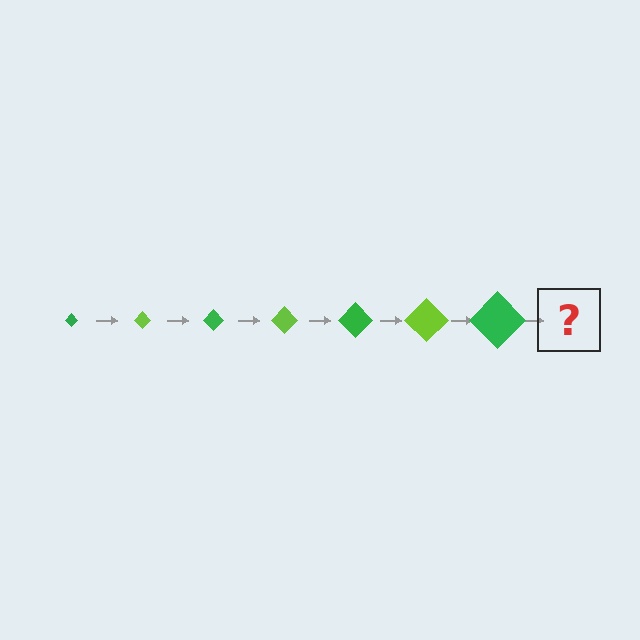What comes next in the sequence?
The next element should be a lime diamond, larger than the previous one.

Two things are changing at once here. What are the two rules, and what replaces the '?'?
The two rules are that the diamond grows larger each step and the color cycles through green and lime. The '?' should be a lime diamond, larger than the previous one.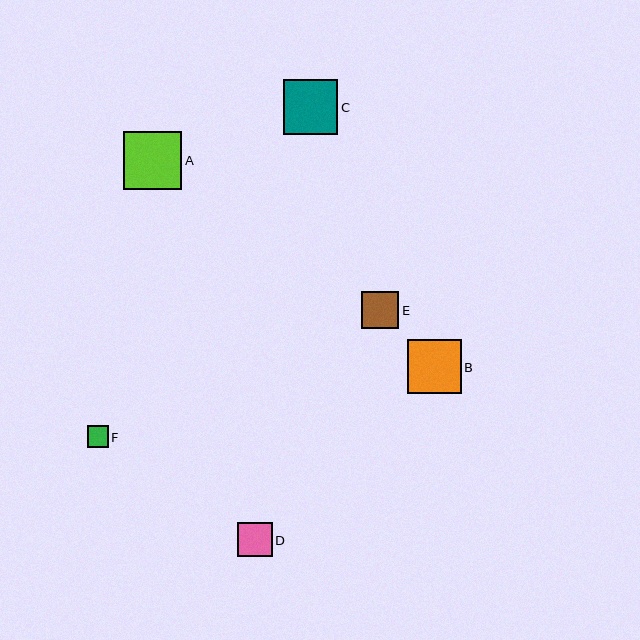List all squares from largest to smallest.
From largest to smallest: A, C, B, E, D, F.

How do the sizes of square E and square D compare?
Square E and square D are approximately the same size.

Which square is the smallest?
Square F is the smallest with a size of approximately 21 pixels.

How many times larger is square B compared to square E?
Square B is approximately 1.5 times the size of square E.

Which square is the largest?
Square A is the largest with a size of approximately 58 pixels.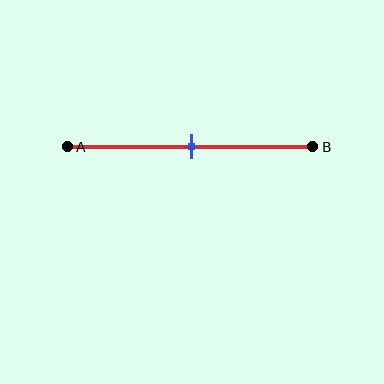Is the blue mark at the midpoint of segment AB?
Yes, the mark is approximately at the midpoint.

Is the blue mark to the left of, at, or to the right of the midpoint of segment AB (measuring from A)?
The blue mark is approximately at the midpoint of segment AB.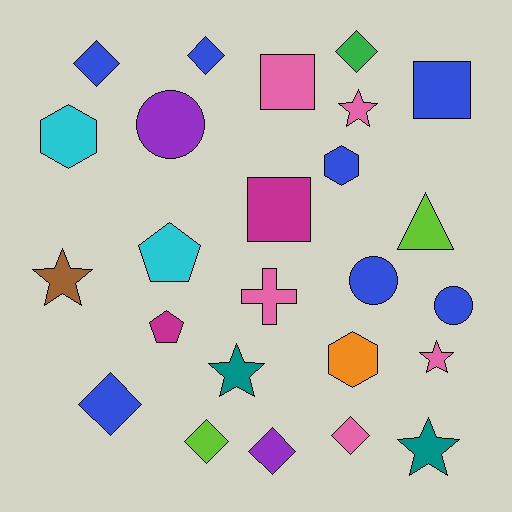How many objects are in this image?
There are 25 objects.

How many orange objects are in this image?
There is 1 orange object.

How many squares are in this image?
There are 3 squares.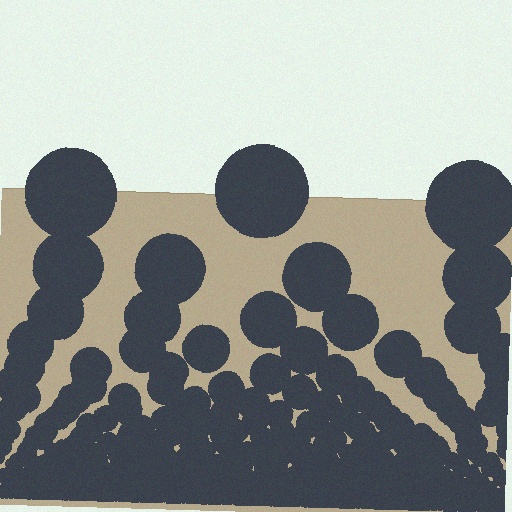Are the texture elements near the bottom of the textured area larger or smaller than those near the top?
Smaller. The gradient is inverted — elements near the bottom are smaller and denser.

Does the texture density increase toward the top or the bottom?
Density increases toward the bottom.